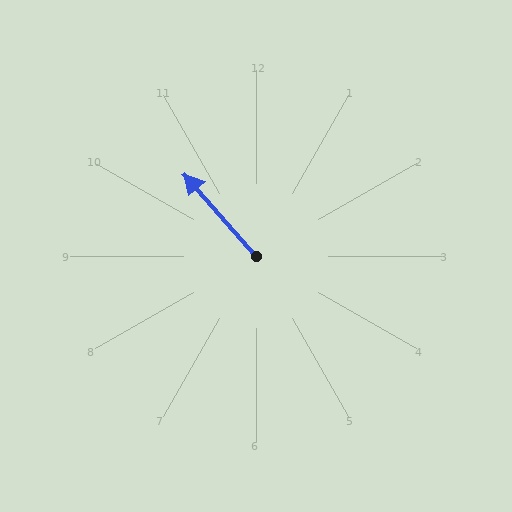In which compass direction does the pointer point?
Northwest.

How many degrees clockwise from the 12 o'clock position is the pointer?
Approximately 319 degrees.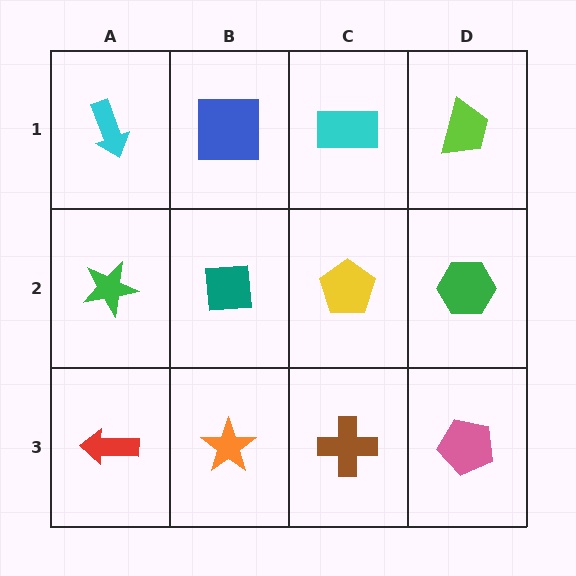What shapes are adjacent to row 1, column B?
A teal square (row 2, column B), a cyan arrow (row 1, column A), a cyan rectangle (row 1, column C).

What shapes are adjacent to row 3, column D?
A green hexagon (row 2, column D), a brown cross (row 3, column C).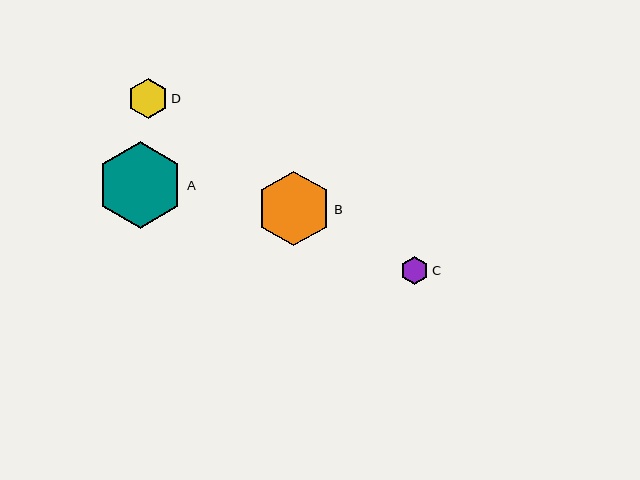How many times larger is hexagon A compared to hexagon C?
Hexagon A is approximately 3.1 times the size of hexagon C.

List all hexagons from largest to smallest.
From largest to smallest: A, B, D, C.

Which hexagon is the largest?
Hexagon A is the largest with a size of approximately 87 pixels.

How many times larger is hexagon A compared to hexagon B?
Hexagon A is approximately 1.2 times the size of hexagon B.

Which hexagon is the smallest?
Hexagon C is the smallest with a size of approximately 28 pixels.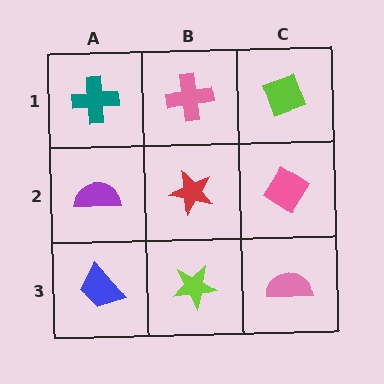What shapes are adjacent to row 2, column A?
A teal cross (row 1, column A), a blue trapezoid (row 3, column A), a red star (row 2, column B).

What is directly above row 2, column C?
A lime diamond.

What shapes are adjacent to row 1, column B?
A red star (row 2, column B), a teal cross (row 1, column A), a lime diamond (row 1, column C).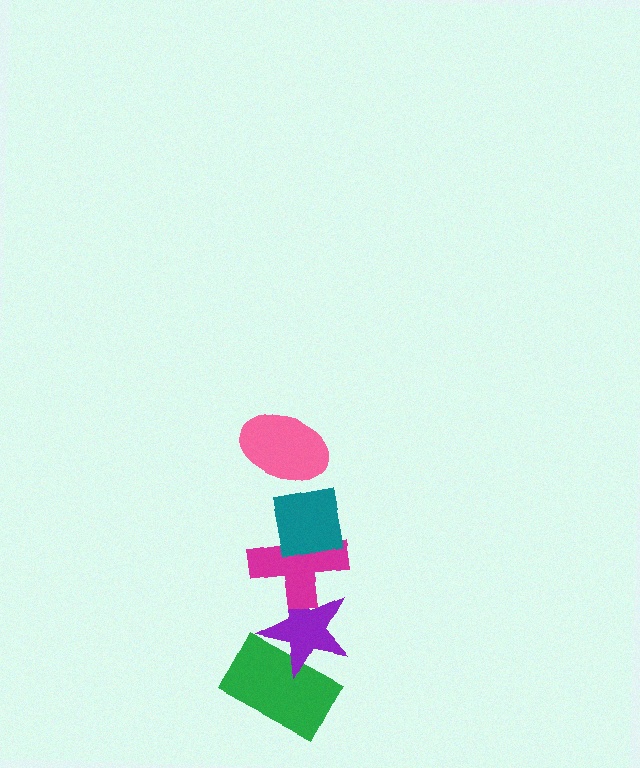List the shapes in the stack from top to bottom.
From top to bottom: the pink ellipse, the teal square, the magenta cross, the purple star, the green rectangle.